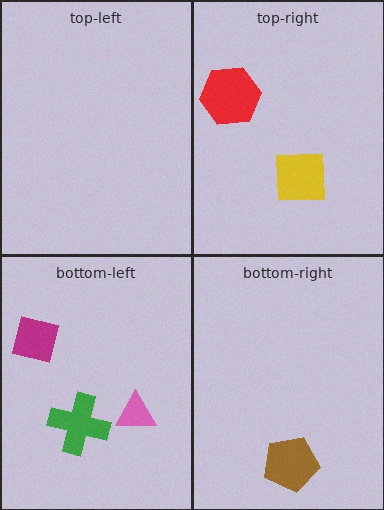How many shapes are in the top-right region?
2.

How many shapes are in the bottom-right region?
1.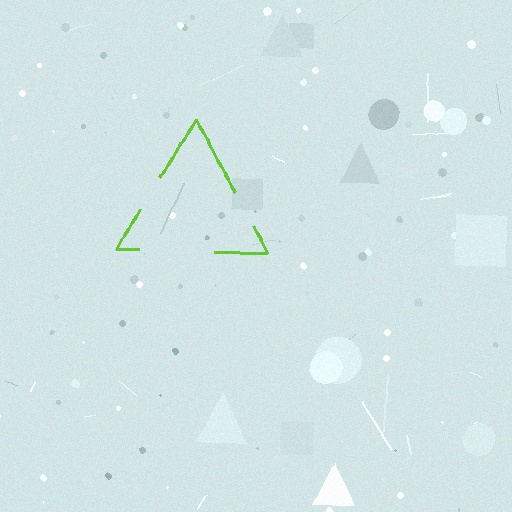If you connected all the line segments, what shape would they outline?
They would outline a triangle.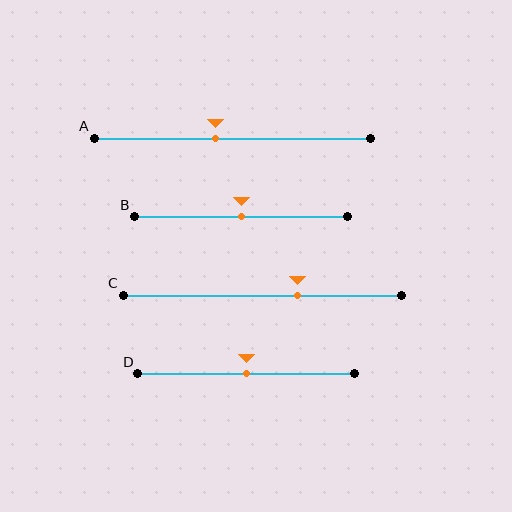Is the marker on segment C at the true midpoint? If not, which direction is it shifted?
No, the marker on segment C is shifted to the right by about 13% of the segment length.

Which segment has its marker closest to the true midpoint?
Segment B has its marker closest to the true midpoint.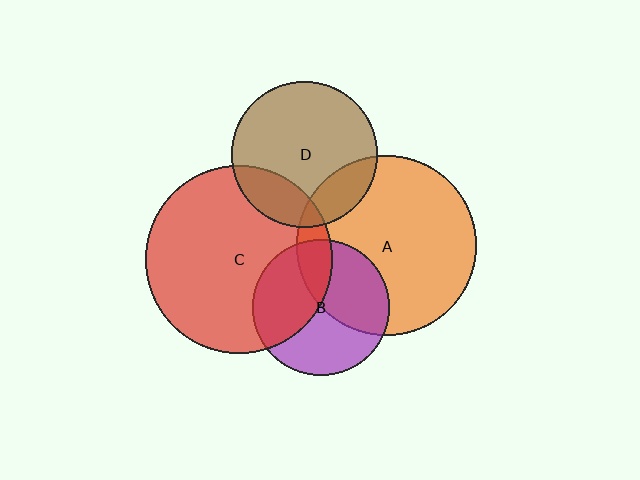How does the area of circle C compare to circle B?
Approximately 1.9 times.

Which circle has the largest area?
Circle C (red).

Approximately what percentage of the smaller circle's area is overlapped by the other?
Approximately 40%.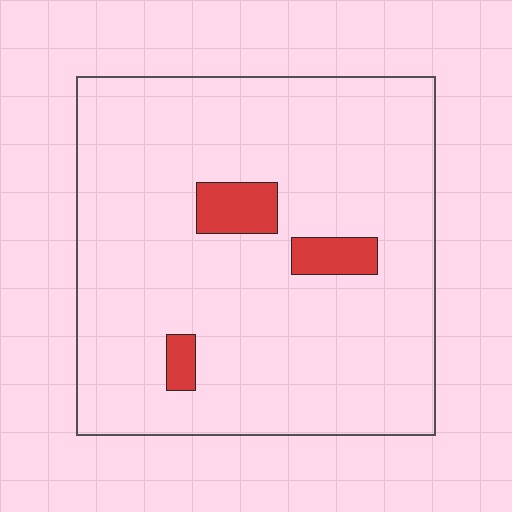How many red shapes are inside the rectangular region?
3.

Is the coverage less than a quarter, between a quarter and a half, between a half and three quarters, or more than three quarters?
Less than a quarter.